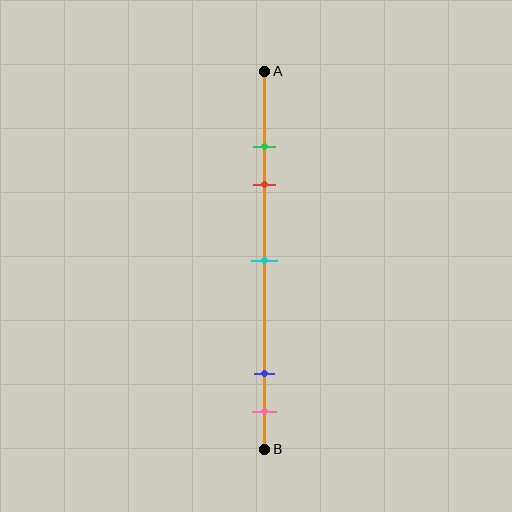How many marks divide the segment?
There are 5 marks dividing the segment.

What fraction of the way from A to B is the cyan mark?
The cyan mark is approximately 50% (0.5) of the way from A to B.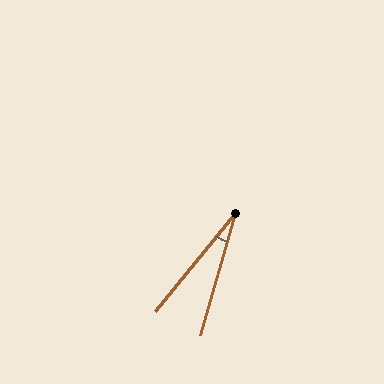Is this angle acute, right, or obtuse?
It is acute.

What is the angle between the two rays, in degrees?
Approximately 23 degrees.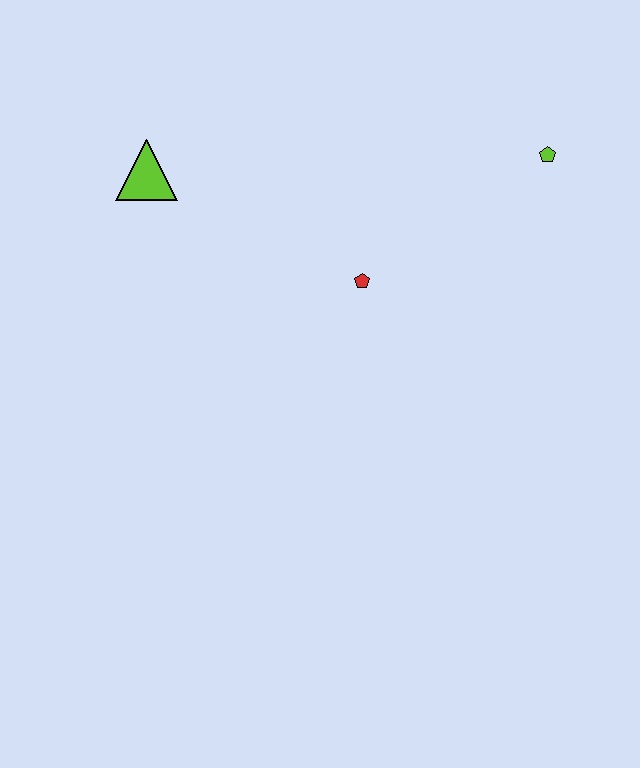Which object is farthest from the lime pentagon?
The lime triangle is farthest from the lime pentagon.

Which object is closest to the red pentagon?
The lime pentagon is closest to the red pentagon.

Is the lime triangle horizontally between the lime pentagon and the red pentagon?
No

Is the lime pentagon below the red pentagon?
No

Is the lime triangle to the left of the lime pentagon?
Yes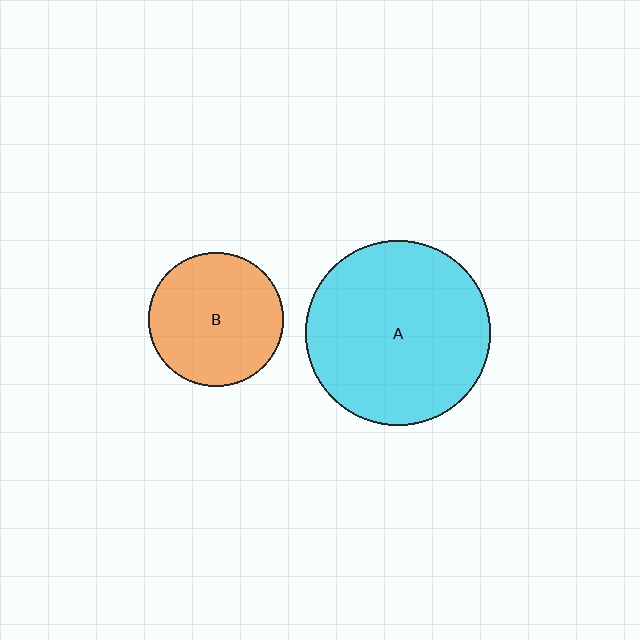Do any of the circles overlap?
No, none of the circles overlap.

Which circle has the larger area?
Circle A (cyan).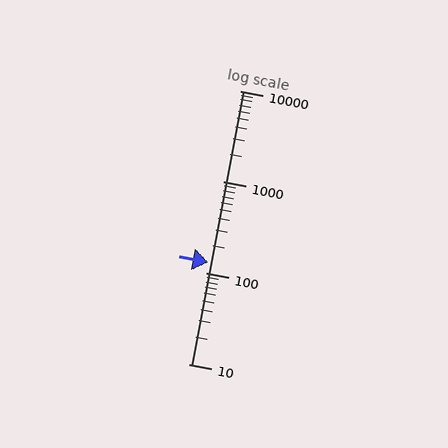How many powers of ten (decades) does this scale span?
The scale spans 3 decades, from 10 to 10000.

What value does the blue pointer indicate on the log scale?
The pointer indicates approximately 130.